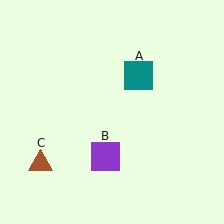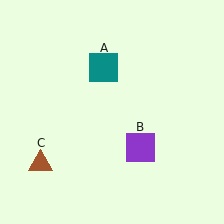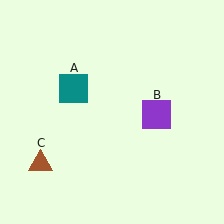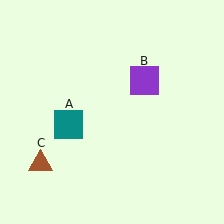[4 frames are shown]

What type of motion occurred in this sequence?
The teal square (object A), purple square (object B) rotated counterclockwise around the center of the scene.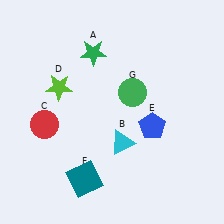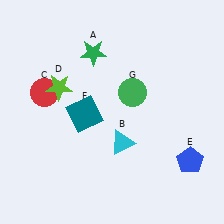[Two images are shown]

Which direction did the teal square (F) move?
The teal square (F) moved up.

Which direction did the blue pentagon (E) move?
The blue pentagon (E) moved right.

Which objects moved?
The objects that moved are: the red circle (C), the blue pentagon (E), the teal square (F).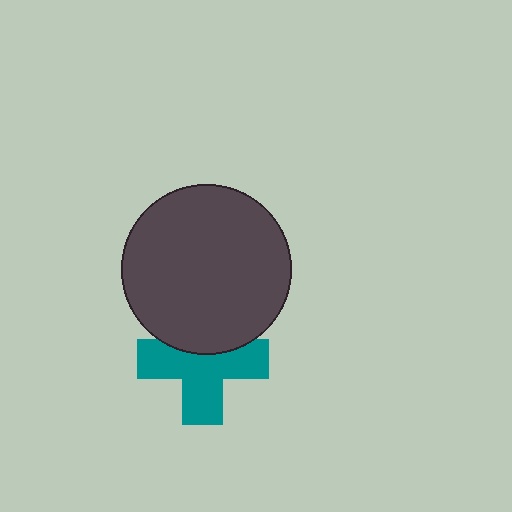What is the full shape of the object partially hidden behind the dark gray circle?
The partially hidden object is a teal cross.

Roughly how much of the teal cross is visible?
Most of it is visible (roughly 67%).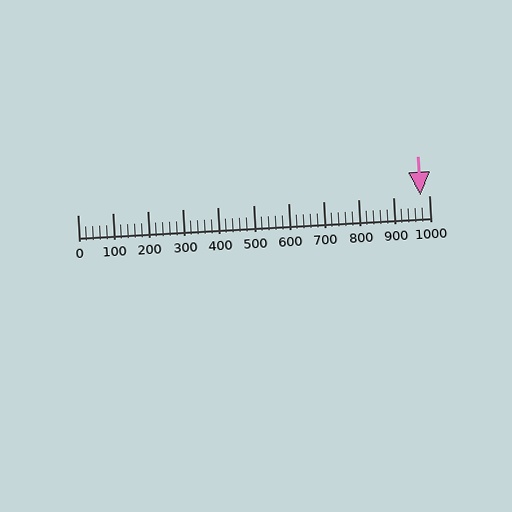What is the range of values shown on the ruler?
The ruler shows values from 0 to 1000.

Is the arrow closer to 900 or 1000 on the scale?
The arrow is closer to 1000.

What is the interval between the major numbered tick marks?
The major tick marks are spaced 100 units apart.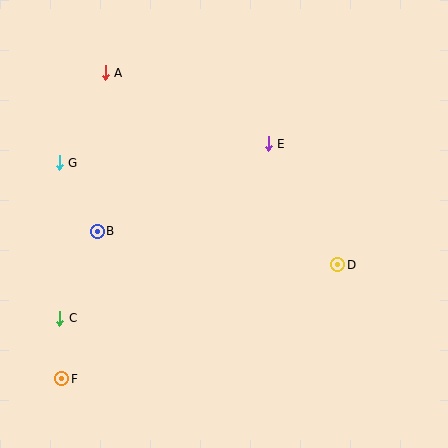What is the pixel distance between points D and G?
The distance between D and G is 297 pixels.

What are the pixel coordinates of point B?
Point B is at (97, 231).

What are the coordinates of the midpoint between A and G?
The midpoint between A and G is at (82, 118).